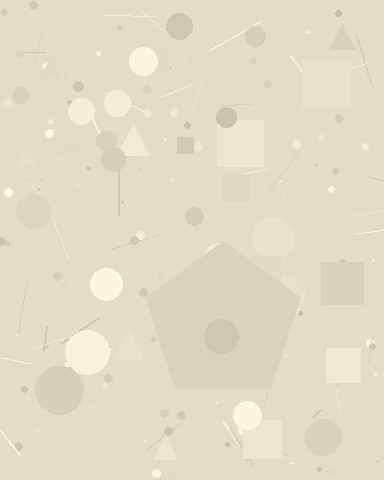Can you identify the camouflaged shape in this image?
The camouflaged shape is a pentagon.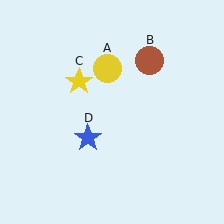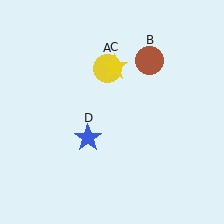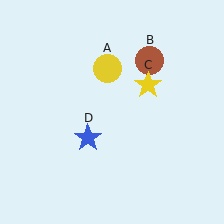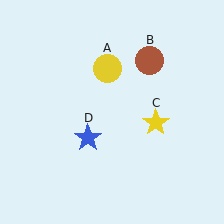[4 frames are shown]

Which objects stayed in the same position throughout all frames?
Yellow circle (object A) and brown circle (object B) and blue star (object D) remained stationary.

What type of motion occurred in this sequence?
The yellow star (object C) rotated clockwise around the center of the scene.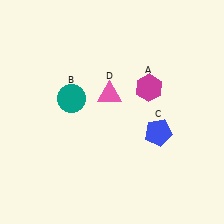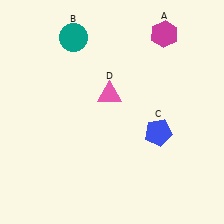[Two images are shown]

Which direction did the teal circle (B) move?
The teal circle (B) moved up.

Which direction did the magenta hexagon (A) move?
The magenta hexagon (A) moved up.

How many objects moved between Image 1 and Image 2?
2 objects moved between the two images.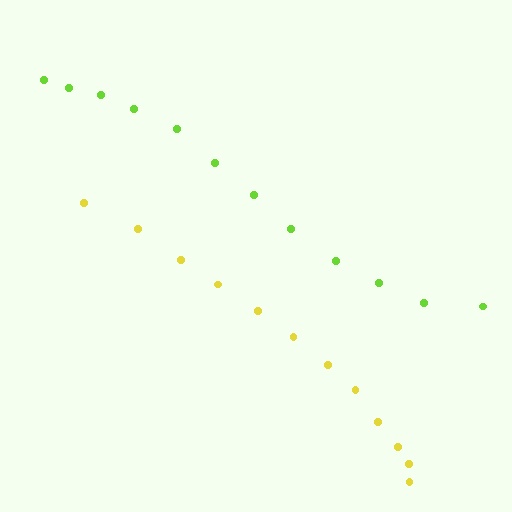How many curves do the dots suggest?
There are 2 distinct paths.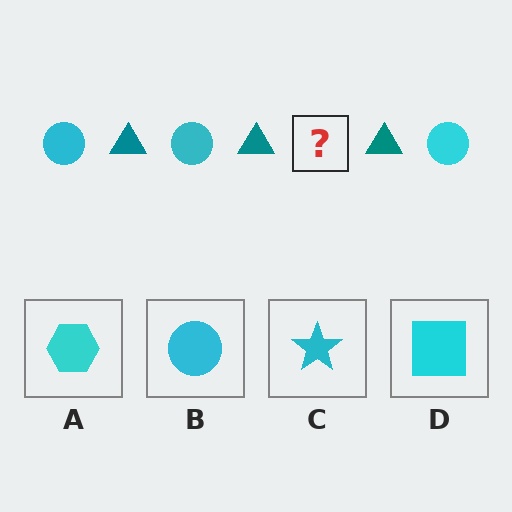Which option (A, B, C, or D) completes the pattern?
B.